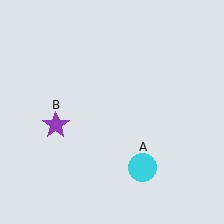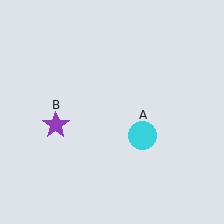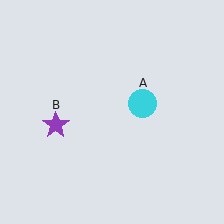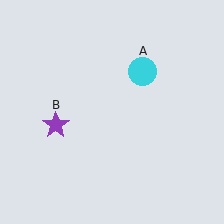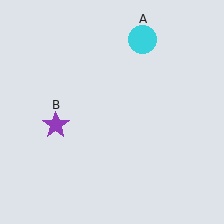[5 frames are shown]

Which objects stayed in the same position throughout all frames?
Purple star (object B) remained stationary.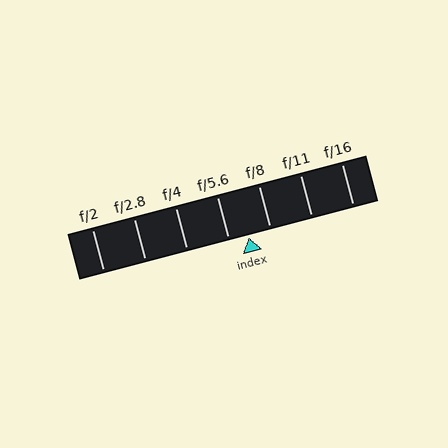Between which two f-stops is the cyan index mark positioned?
The index mark is between f/5.6 and f/8.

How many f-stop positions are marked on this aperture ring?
There are 7 f-stop positions marked.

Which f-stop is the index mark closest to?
The index mark is closest to f/5.6.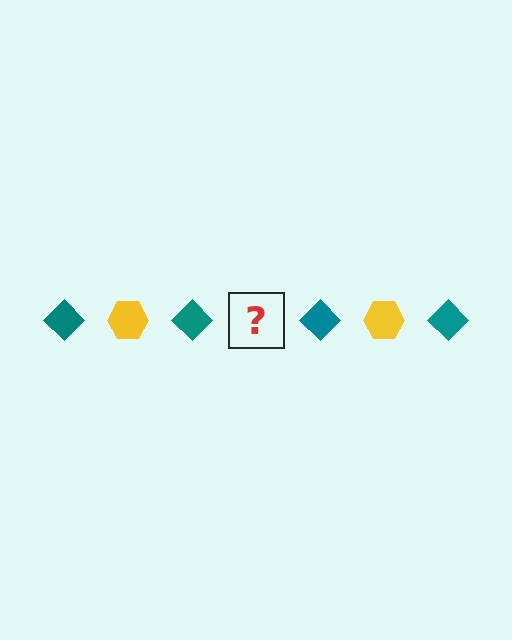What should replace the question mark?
The question mark should be replaced with a yellow hexagon.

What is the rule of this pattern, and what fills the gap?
The rule is that the pattern alternates between teal diamond and yellow hexagon. The gap should be filled with a yellow hexagon.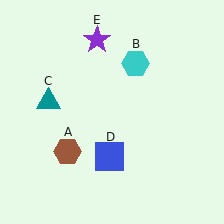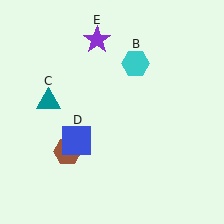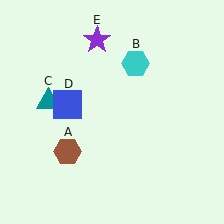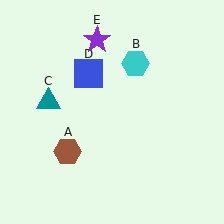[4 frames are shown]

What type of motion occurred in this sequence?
The blue square (object D) rotated clockwise around the center of the scene.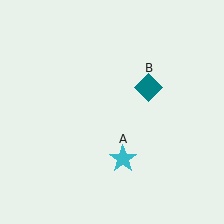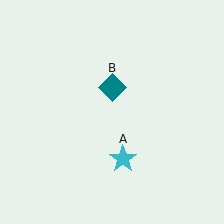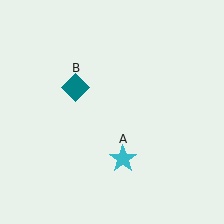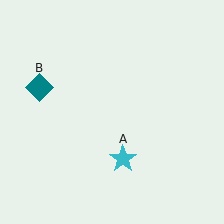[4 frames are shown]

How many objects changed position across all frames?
1 object changed position: teal diamond (object B).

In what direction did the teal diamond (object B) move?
The teal diamond (object B) moved left.